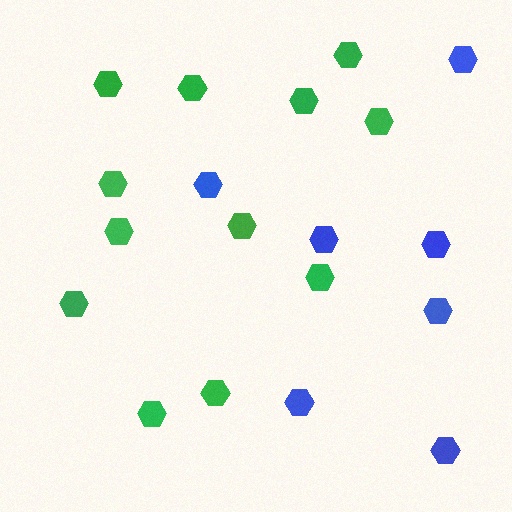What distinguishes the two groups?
There are 2 groups: one group of green hexagons (12) and one group of blue hexagons (7).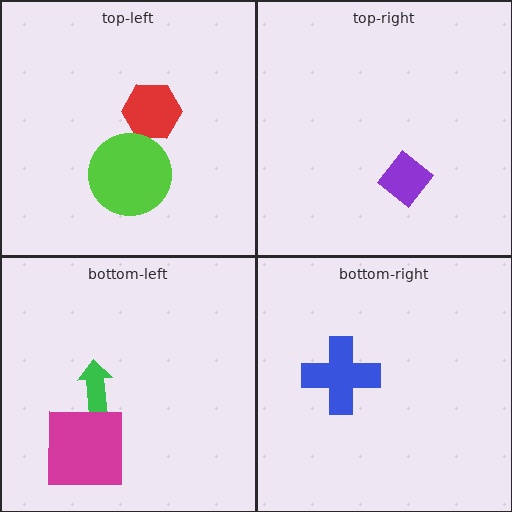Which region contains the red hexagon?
The top-left region.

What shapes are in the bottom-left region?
The green arrow, the magenta square.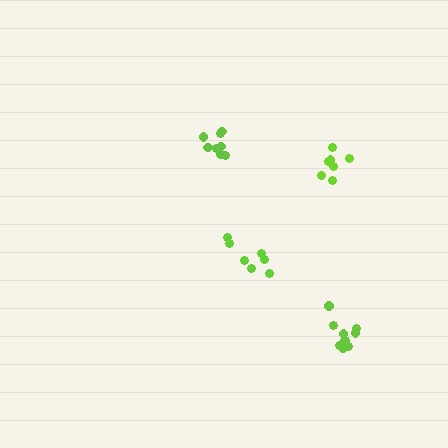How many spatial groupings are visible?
There are 4 spatial groupings.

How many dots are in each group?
Group 1: 10 dots, Group 2: 7 dots, Group 3: 7 dots, Group 4: 8 dots (32 total).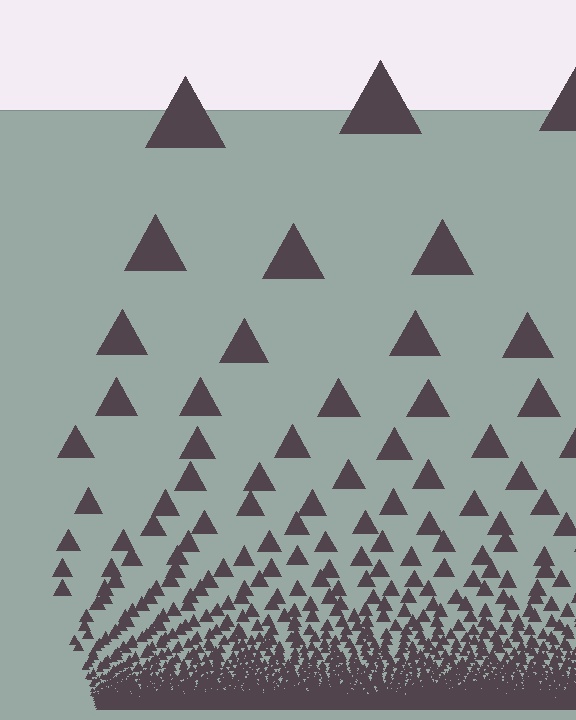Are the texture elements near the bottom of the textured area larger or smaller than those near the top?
Smaller. The gradient is inverted — elements near the bottom are smaller and denser.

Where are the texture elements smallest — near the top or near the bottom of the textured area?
Near the bottom.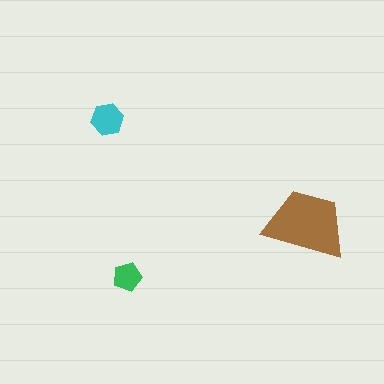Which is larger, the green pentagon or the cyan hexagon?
The cyan hexagon.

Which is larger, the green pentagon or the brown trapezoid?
The brown trapezoid.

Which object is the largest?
The brown trapezoid.